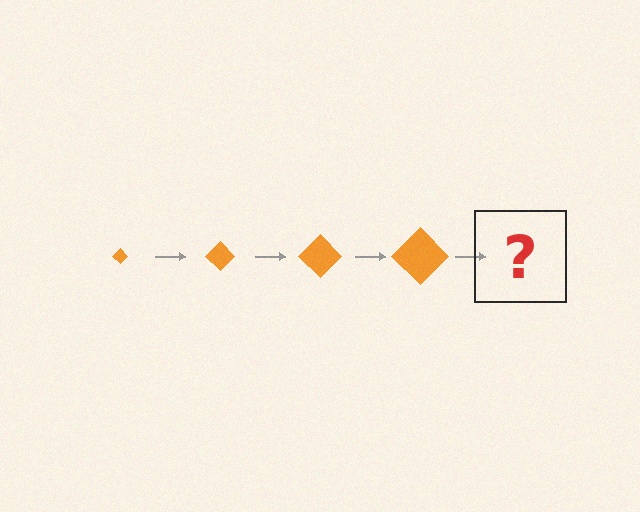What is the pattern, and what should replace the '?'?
The pattern is that the diamond gets progressively larger each step. The '?' should be an orange diamond, larger than the previous one.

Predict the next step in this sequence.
The next step is an orange diamond, larger than the previous one.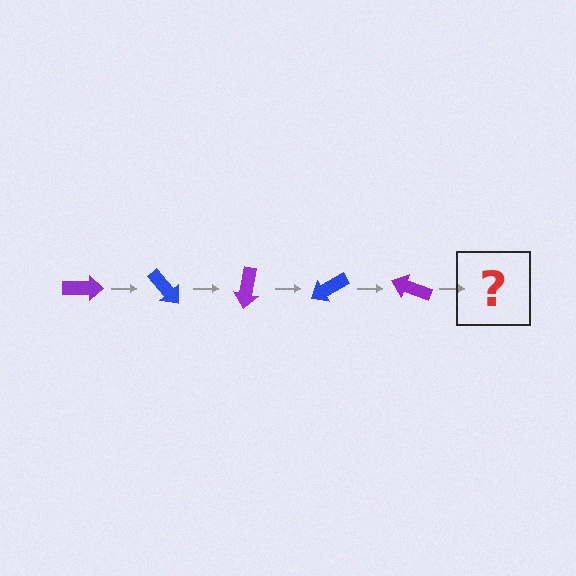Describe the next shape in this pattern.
It should be a blue arrow, rotated 250 degrees from the start.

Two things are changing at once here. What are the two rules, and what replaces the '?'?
The two rules are that it rotates 50 degrees each step and the color cycles through purple and blue. The '?' should be a blue arrow, rotated 250 degrees from the start.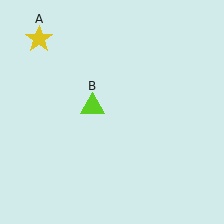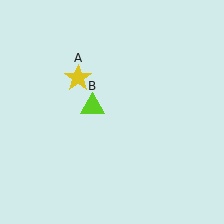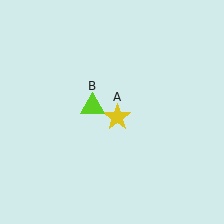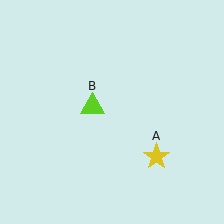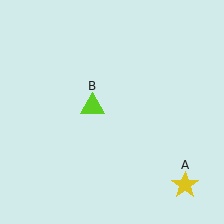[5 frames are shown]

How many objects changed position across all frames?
1 object changed position: yellow star (object A).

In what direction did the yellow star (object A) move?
The yellow star (object A) moved down and to the right.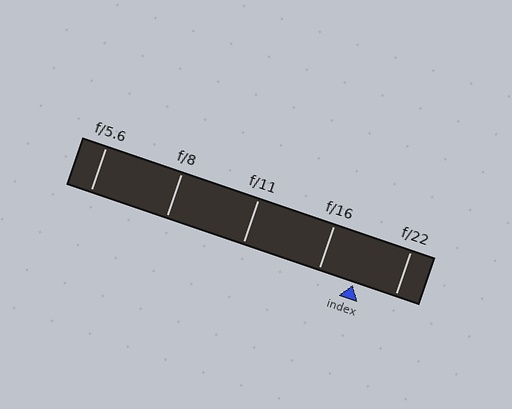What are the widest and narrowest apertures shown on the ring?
The widest aperture shown is f/5.6 and the narrowest is f/22.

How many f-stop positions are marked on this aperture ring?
There are 5 f-stop positions marked.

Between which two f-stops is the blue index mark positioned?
The index mark is between f/16 and f/22.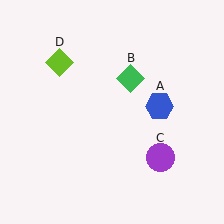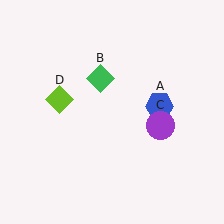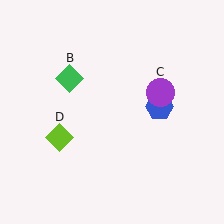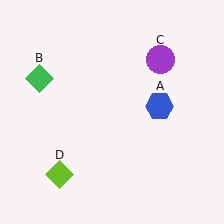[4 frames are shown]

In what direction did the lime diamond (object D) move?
The lime diamond (object D) moved down.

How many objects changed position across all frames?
3 objects changed position: green diamond (object B), purple circle (object C), lime diamond (object D).